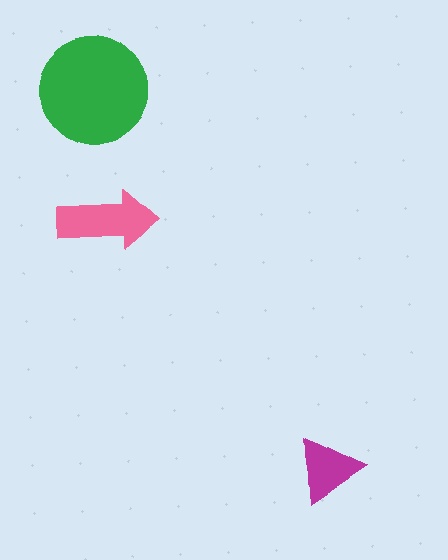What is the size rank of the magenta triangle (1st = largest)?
3rd.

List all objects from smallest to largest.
The magenta triangle, the pink arrow, the green circle.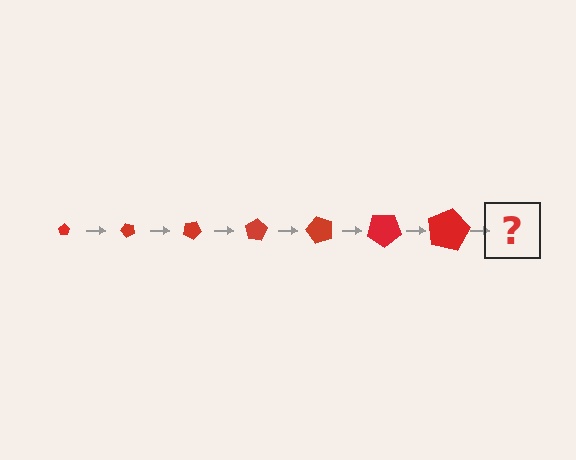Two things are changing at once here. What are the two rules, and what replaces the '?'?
The two rules are that the pentagon grows larger each step and it rotates 50 degrees each step. The '?' should be a pentagon, larger than the previous one and rotated 350 degrees from the start.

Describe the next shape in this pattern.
It should be a pentagon, larger than the previous one and rotated 350 degrees from the start.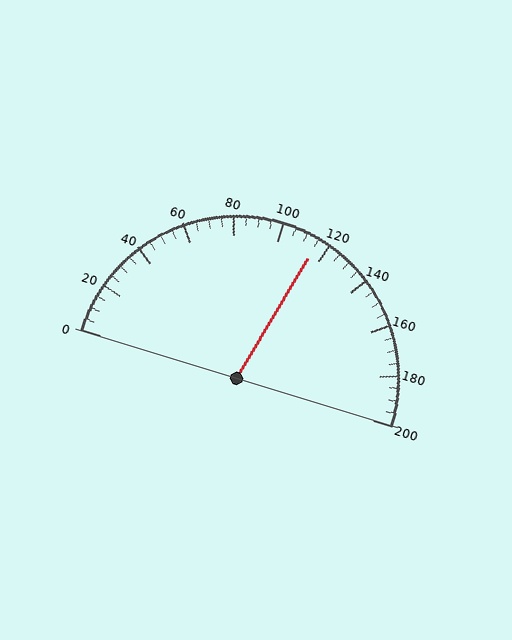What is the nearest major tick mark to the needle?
The nearest major tick mark is 120.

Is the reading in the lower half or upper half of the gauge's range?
The reading is in the upper half of the range (0 to 200).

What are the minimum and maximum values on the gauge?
The gauge ranges from 0 to 200.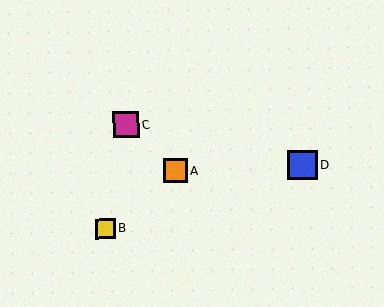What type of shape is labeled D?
Shape D is a blue square.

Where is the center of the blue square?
The center of the blue square is at (303, 165).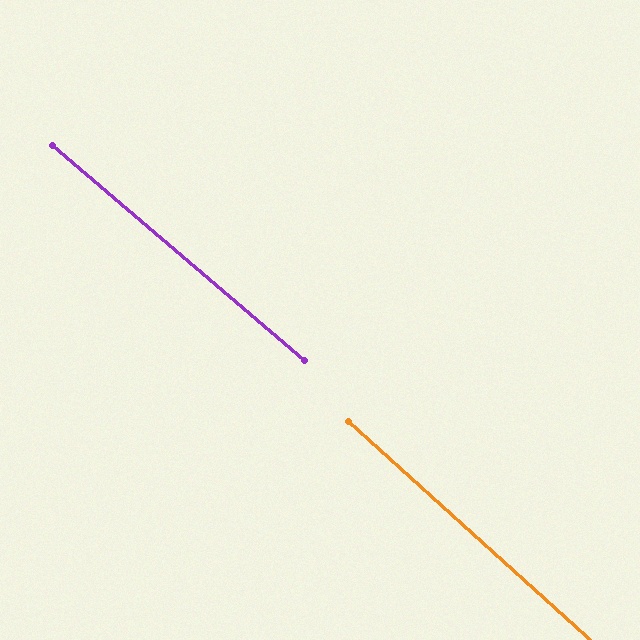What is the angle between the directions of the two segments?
Approximately 1 degree.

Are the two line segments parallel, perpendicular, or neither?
Parallel — their directions differ by only 1.4°.